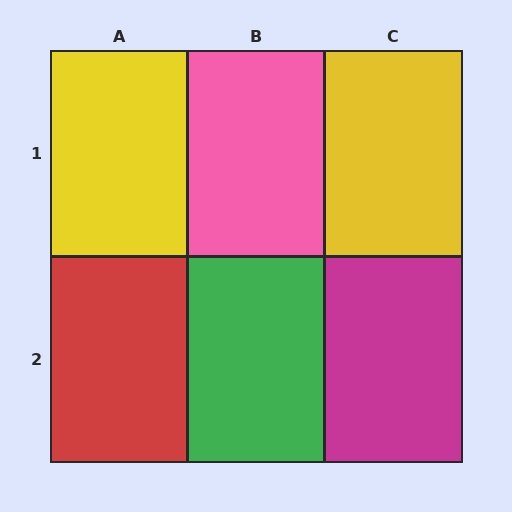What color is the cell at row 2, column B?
Green.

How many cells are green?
1 cell is green.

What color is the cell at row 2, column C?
Magenta.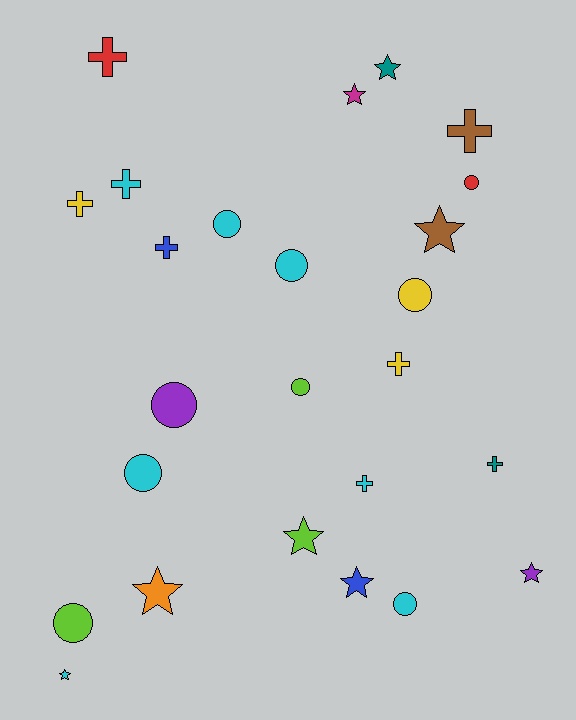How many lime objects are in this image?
There are 3 lime objects.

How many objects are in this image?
There are 25 objects.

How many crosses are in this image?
There are 8 crosses.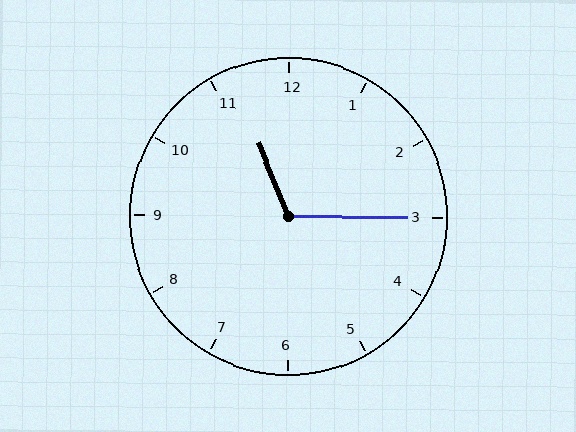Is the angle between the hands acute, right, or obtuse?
It is obtuse.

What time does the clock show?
11:15.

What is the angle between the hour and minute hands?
Approximately 112 degrees.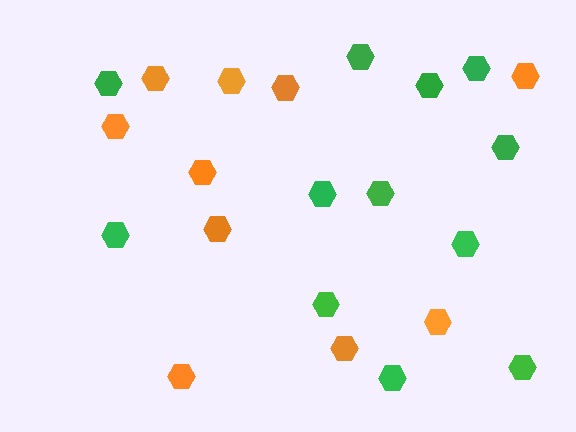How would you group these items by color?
There are 2 groups: one group of green hexagons (12) and one group of orange hexagons (10).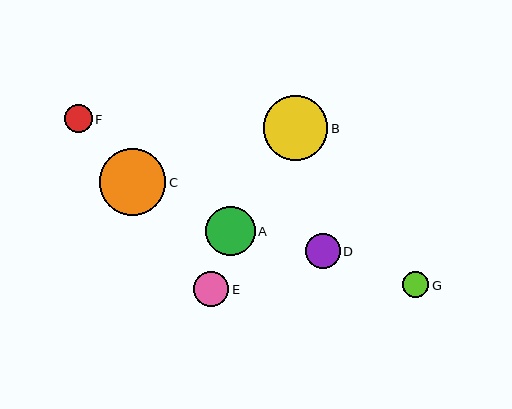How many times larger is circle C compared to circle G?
Circle C is approximately 2.6 times the size of circle G.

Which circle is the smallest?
Circle G is the smallest with a size of approximately 26 pixels.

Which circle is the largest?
Circle C is the largest with a size of approximately 66 pixels.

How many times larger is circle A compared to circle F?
Circle A is approximately 1.8 times the size of circle F.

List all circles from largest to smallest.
From largest to smallest: C, B, A, E, D, F, G.